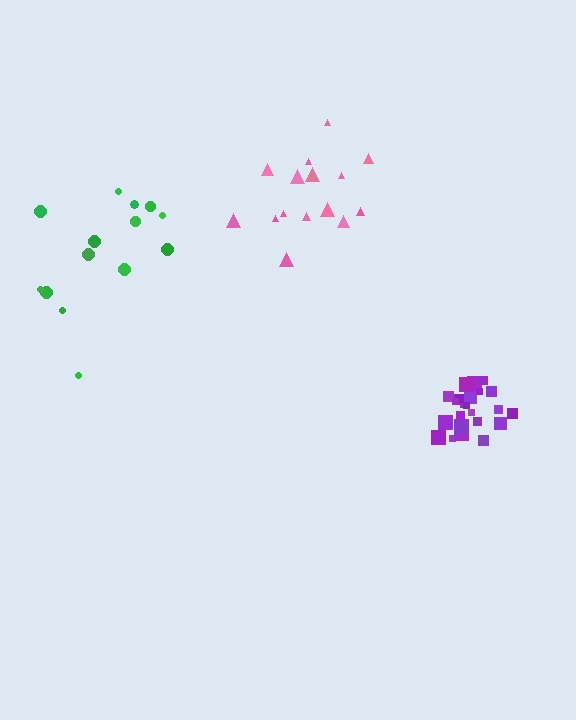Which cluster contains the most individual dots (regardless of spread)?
Purple (26).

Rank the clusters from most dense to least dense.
purple, pink, green.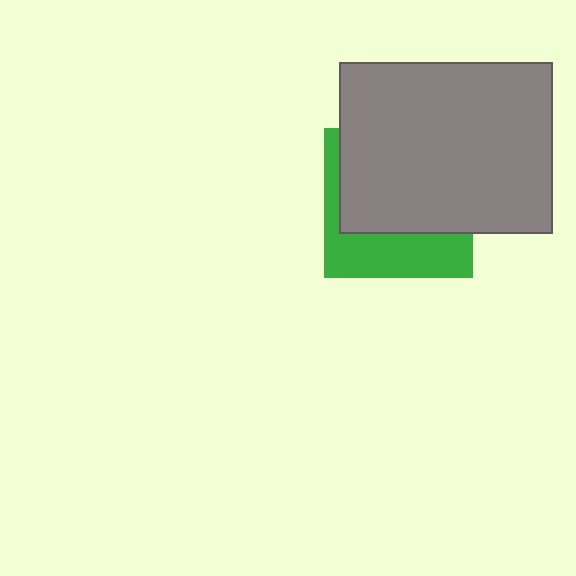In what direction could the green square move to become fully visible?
The green square could move down. That would shift it out from behind the gray rectangle entirely.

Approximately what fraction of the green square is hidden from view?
Roughly 63% of the green square is hidden behind the gray rectangle.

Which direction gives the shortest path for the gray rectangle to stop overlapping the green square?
Moving up gives the shortest separation.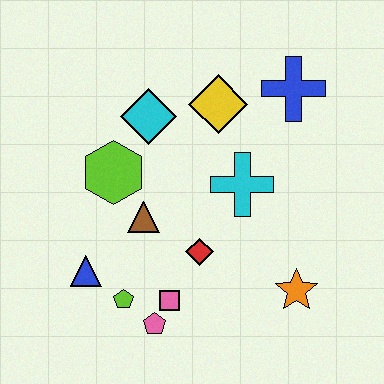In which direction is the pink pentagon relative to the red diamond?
The pink pentagon is below the red diamond.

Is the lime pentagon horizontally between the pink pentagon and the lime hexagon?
Yes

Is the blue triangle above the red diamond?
No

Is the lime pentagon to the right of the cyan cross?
No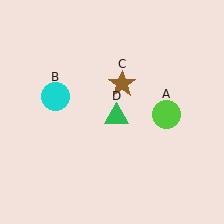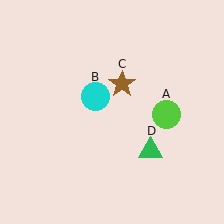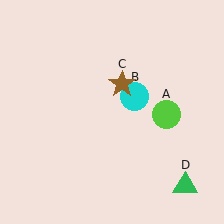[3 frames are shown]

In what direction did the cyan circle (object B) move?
The cyan circle (object B) moved right.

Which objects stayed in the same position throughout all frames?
Lime circle (object A) and brown star (object C) remained stationary.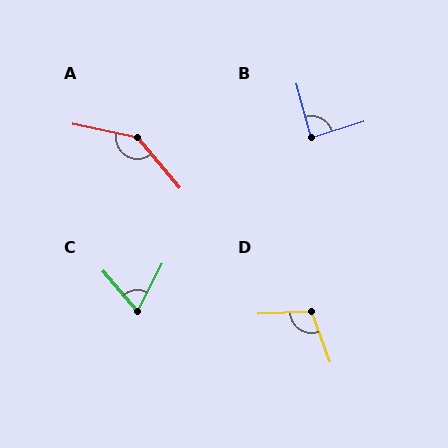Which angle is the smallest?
C, at approximately 67 degrees.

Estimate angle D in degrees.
Approximately 107 degrees.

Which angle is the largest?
A, at approximately 142 degrees.